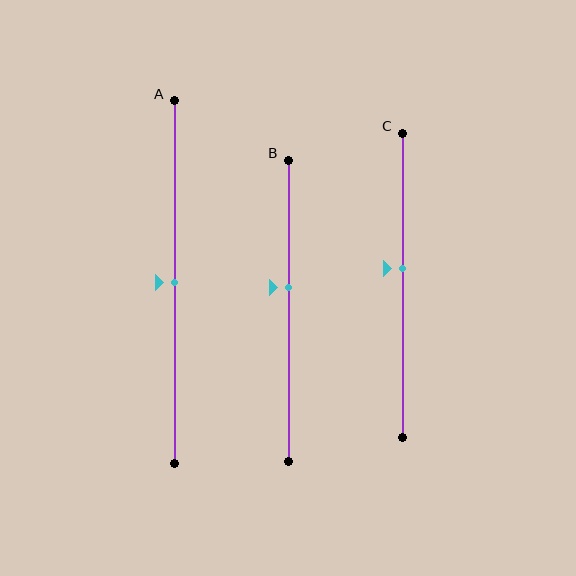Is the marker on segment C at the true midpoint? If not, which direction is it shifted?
No, the marker on segment C is shifted upward by about 5% of the segment length.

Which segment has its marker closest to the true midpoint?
Segment A has its marker closest to the true midpoint.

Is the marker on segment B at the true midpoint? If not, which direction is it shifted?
No, the marker on segment B is shifted upward by about 8% of the segment length.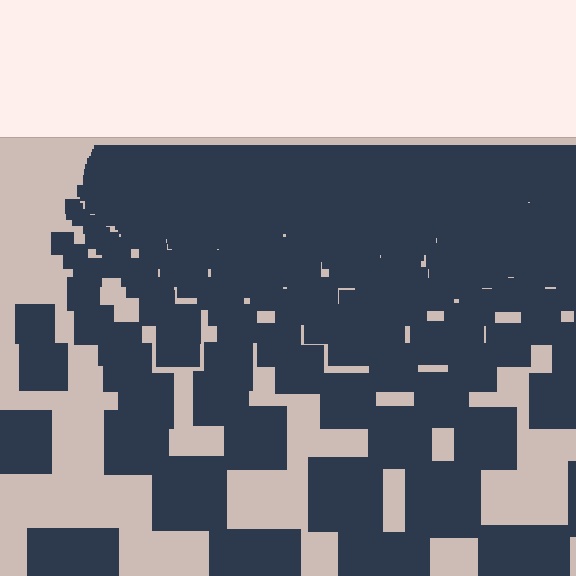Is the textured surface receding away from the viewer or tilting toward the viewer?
The surface is receding away from the viewer. Texture elements get smaller and denser toward the top.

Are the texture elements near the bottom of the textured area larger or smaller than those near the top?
Larger. Near the bottom, elements are closer to the viewer and appear at a bigger on-screen size.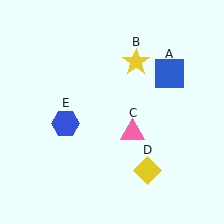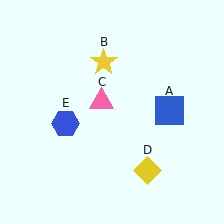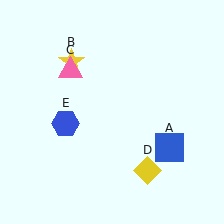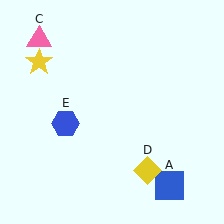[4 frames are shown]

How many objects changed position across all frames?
3 objects changed position: blue square (object A), yellow star (object B), pink triangle (object C).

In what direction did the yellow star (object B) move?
The yellow star (object B) moved left.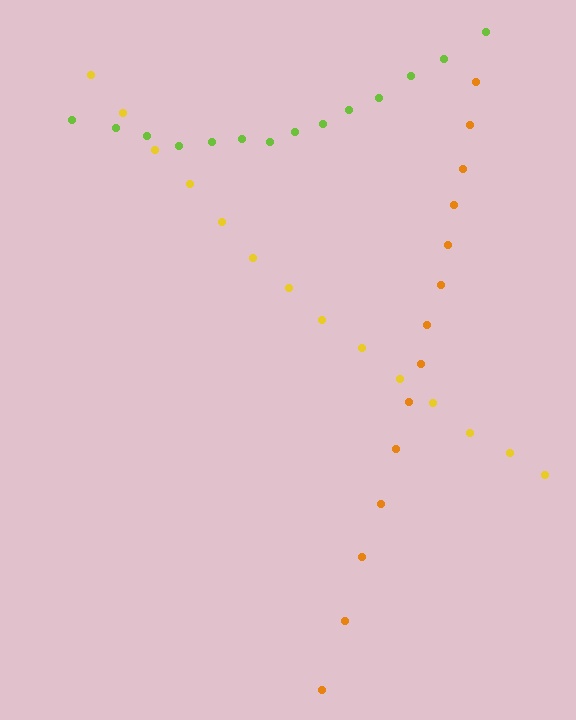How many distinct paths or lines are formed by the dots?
There are 3 distinct paths.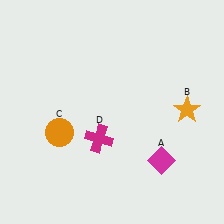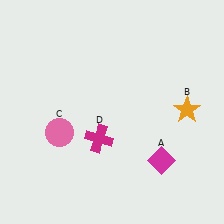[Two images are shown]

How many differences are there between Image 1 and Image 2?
There is 1 difference between the two images.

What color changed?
The circle (C) changed from orange in Image 1 to pink in Image 2.